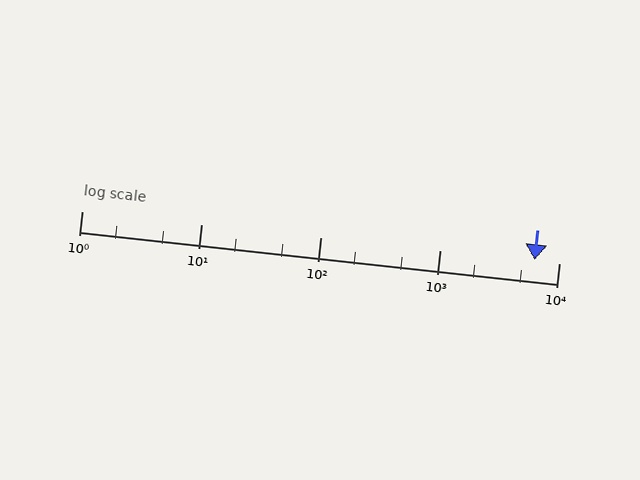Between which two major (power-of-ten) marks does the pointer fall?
The pointer is between 1000 and 10000.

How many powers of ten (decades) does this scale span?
The scale spans 4 decades, from 1 to 10000.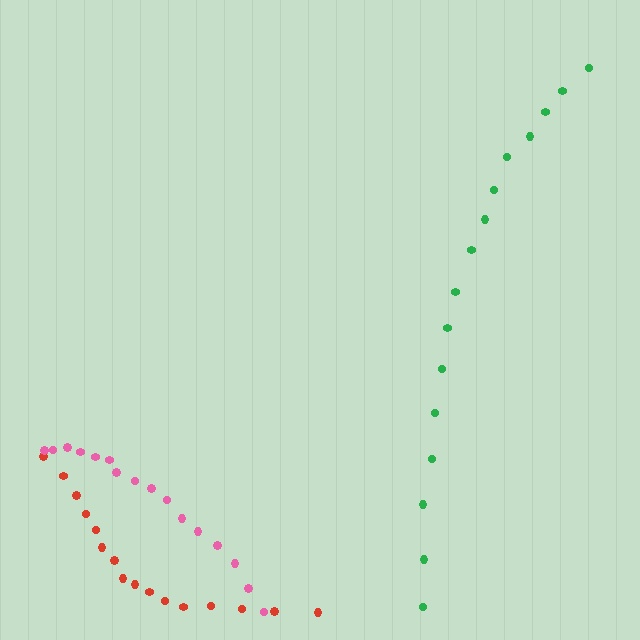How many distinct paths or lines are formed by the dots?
There are 3 distinct paths.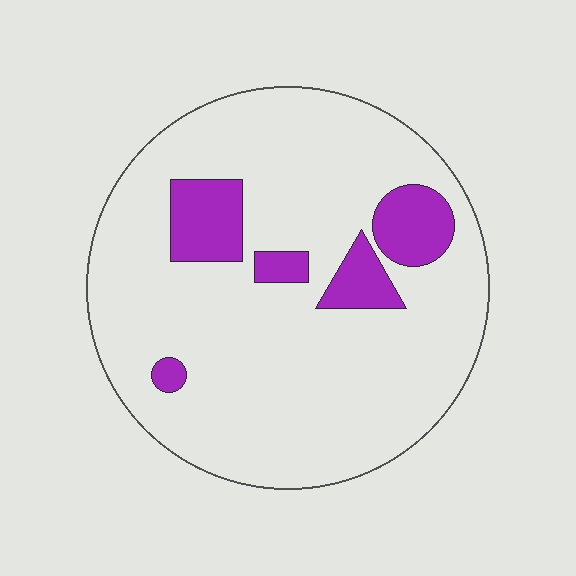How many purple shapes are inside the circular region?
5.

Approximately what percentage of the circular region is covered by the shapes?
Approximately 15%.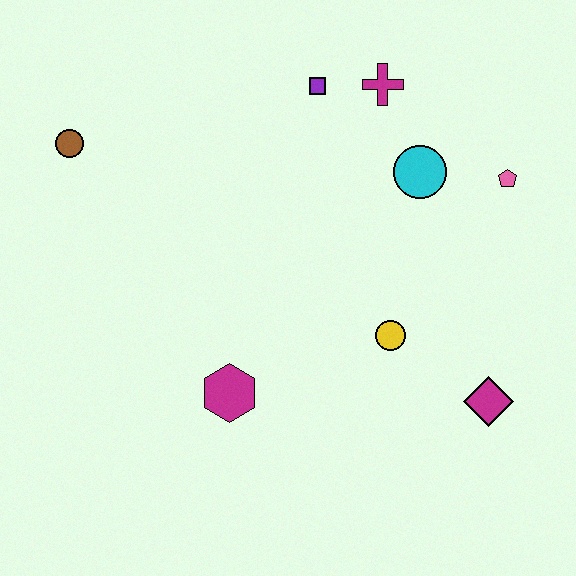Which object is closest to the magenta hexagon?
The yellow circle is closest to the magenta hexagon.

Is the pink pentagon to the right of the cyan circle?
Yes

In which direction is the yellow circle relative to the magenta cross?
The yellow circle is below the magenta cross.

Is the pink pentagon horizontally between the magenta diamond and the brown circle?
No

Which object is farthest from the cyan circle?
The brown circle is farthest from the cyan circle.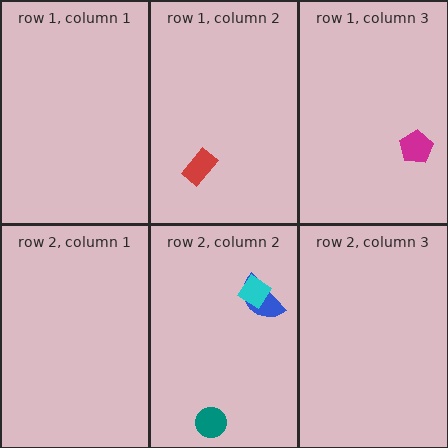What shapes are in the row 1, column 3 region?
The magenta pentagon.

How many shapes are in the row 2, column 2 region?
3.